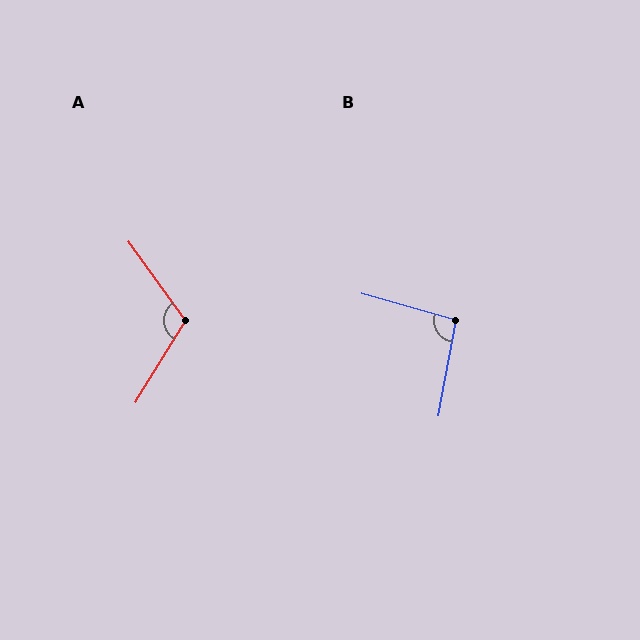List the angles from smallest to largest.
B (95°), A (112°).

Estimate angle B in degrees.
Approximately 95 degrees.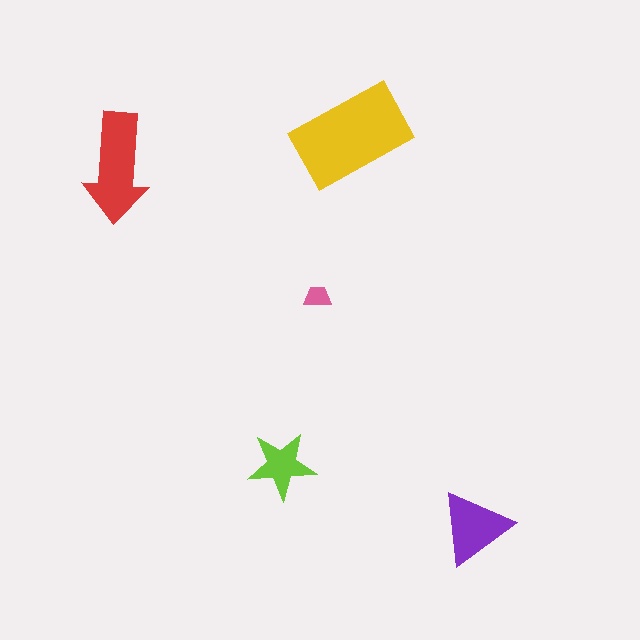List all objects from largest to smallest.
The yellow rectangle, the red arrow, the purple triangle, the lime star, the pink trapezoid.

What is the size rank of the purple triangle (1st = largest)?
3rd.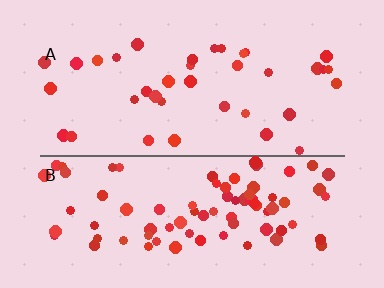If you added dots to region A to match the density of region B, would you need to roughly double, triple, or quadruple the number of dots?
Approximately double.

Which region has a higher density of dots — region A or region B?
B (the bottom).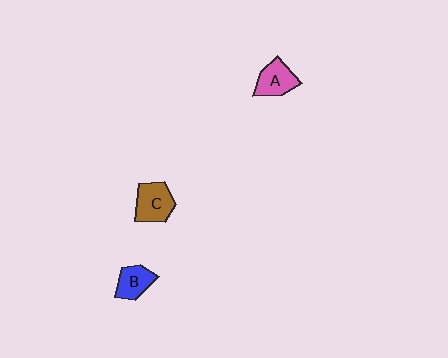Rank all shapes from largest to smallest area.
From largest to smallest: C (brown), A (pink), B (blue).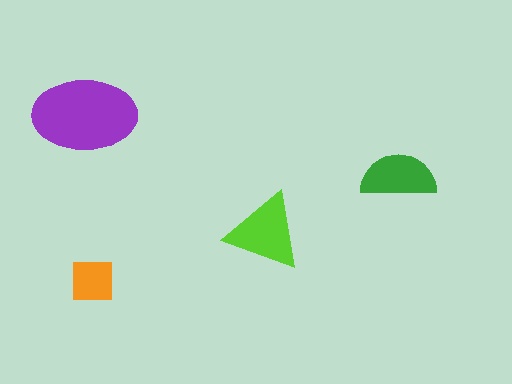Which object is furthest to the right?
The green semicircle is rightmost.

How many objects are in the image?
There are 4 objects in the image.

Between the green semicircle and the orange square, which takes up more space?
The green semicircle.